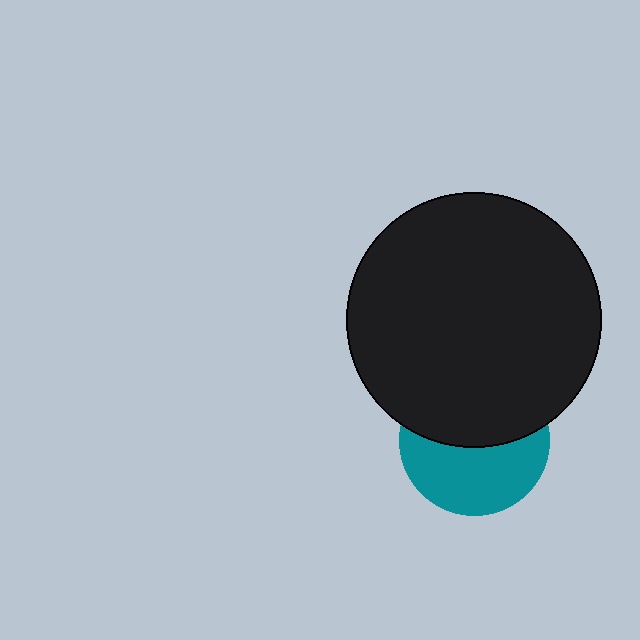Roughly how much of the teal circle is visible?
About half of it is visible (roughly 50%).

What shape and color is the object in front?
The object in front is a black circle.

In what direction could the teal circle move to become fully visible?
The teal circle could move down. That would shift it out from behind the black circle entirely.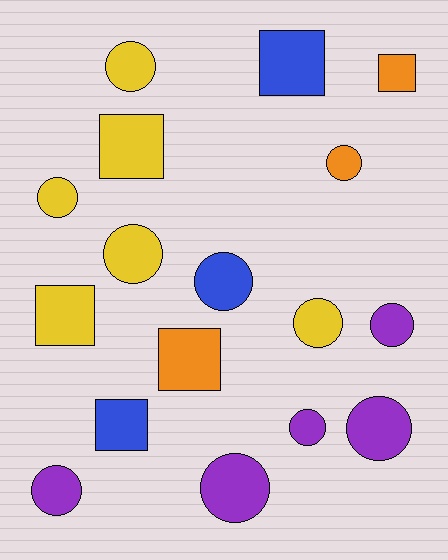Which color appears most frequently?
Yellow, with 6 objects.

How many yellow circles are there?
There are 4 yellow circles.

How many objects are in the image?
There are 17 objects.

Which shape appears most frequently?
Circle, with 11 objects.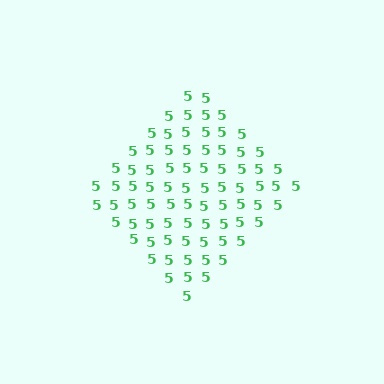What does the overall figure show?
The overall figure shows a diamond.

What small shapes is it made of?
It is made of small digit 5's.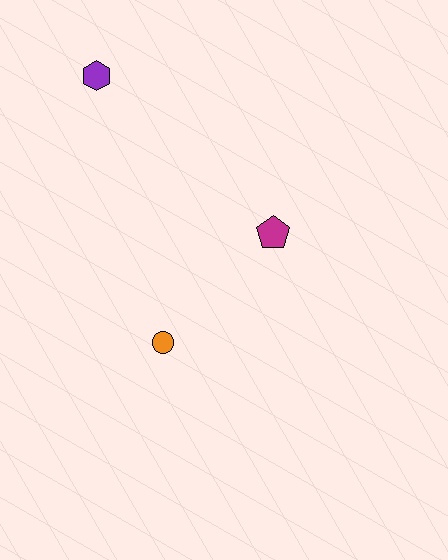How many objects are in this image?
There are 3 objects.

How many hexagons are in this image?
There is 1 hexagon.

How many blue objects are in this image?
There are no blue objects.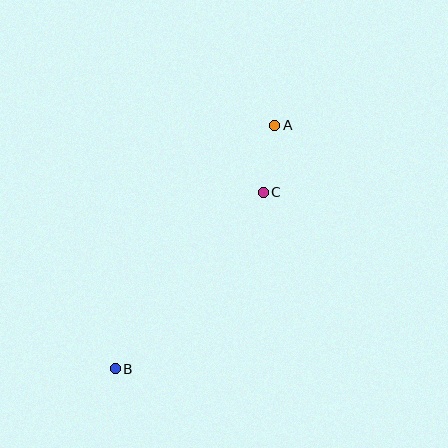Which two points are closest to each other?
Points A and C are closest to each other.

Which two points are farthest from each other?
Points A and B are farthest from each other.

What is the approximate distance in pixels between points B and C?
The distance between B and C is approximately 230 pixels.